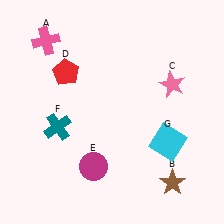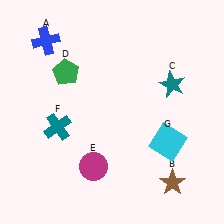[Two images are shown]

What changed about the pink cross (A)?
In Image 1, A is pink. In Image 2, it changed to blue.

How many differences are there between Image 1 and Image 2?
There are 3 differences between the two images.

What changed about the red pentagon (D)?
In Image 1, D is red. In Image 2, it changed to green.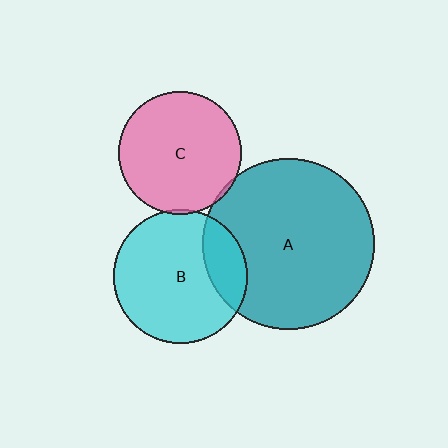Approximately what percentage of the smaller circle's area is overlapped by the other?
Approximately 20%.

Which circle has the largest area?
Circle A (teal).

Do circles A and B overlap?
Yes.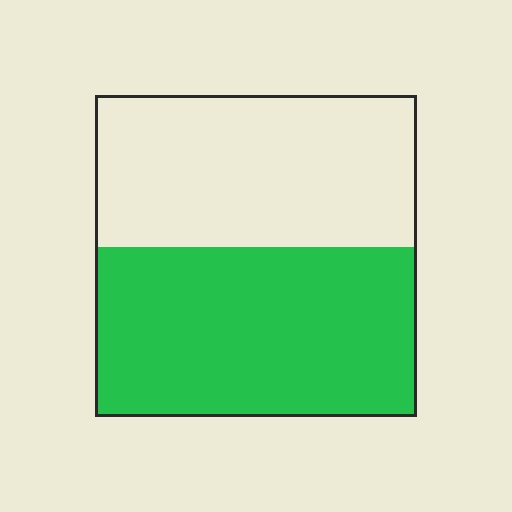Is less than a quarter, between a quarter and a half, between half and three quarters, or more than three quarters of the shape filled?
Between half and three quarters.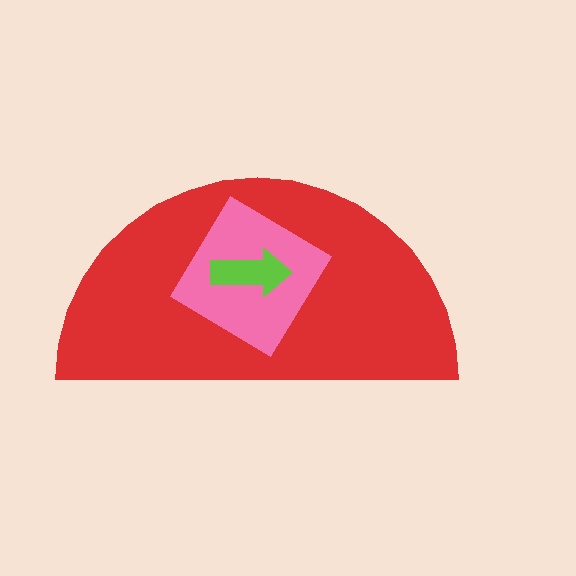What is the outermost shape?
The red semicircle.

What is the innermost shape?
The lime arrow.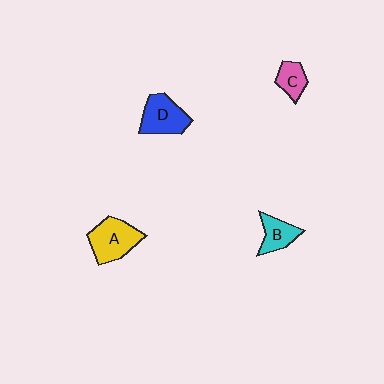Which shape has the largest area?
Shape A (yellow).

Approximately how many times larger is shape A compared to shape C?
Approximately 2.0 times.